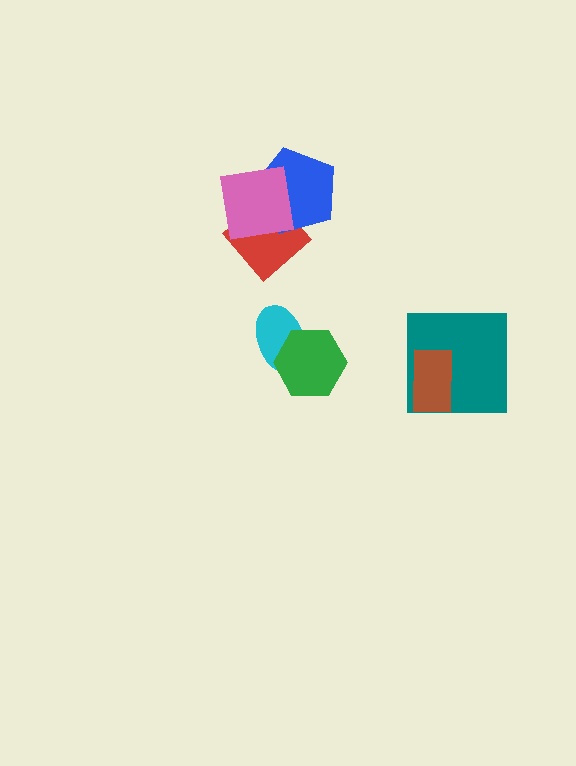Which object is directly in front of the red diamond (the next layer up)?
The blue pentagon is directly in front of the red diamond.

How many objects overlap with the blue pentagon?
2 objects overlap with the blue pentagon.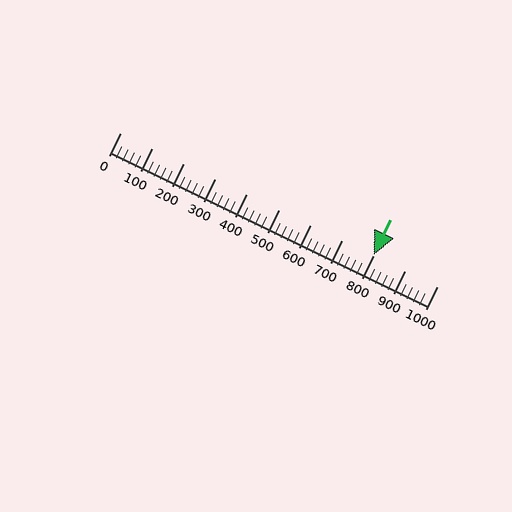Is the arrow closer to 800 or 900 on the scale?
The arrow is closer to 800.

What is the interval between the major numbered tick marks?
The major tick marks are spaced 100 units apart.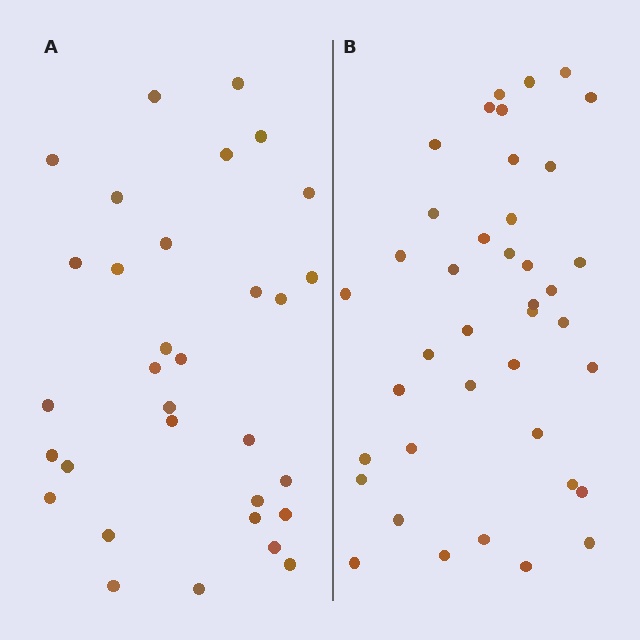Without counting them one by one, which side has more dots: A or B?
Region B (the right region) has more dots.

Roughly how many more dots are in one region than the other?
Region B has roughly 8 or so more dots than region A.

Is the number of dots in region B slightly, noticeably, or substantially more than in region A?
Region B has noticeably more, but not dramatically so. The ratio is roughly 1.2 to 1.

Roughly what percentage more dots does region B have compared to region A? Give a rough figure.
About 25% more.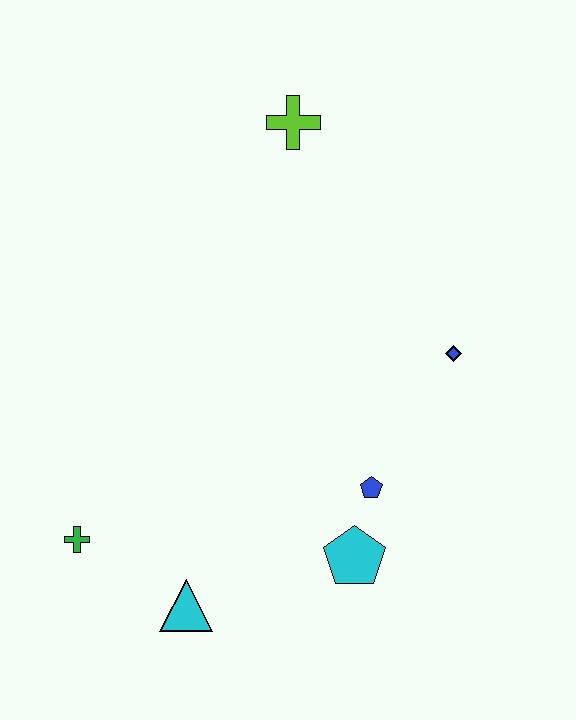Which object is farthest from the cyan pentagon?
The lime cross is farthest from the cyan pentagon.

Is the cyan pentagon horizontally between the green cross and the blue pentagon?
Yes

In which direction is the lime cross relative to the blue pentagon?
The lime cross is above the blue pentagon.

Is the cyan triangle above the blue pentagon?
No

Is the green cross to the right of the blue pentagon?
No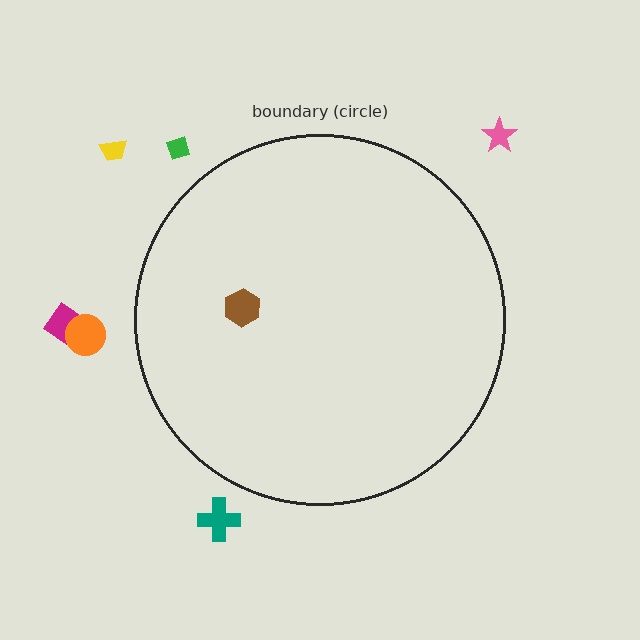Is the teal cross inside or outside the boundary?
Outside.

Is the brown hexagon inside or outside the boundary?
Inside.